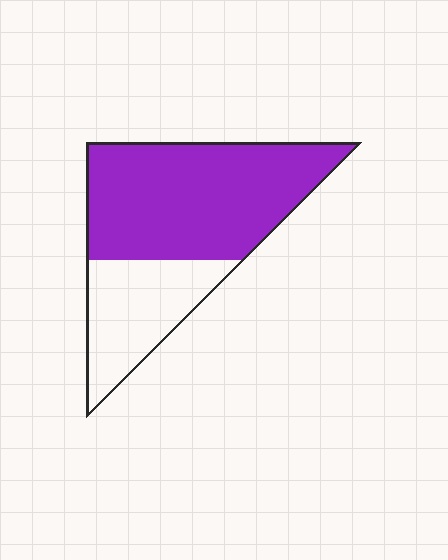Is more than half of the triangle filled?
Yes.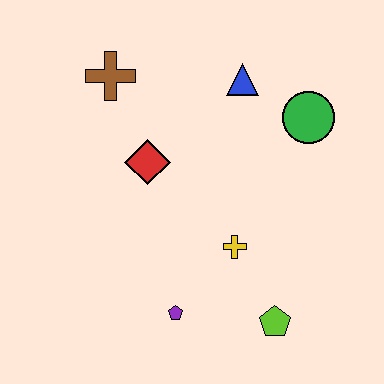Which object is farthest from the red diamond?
The lime pentagon is farthest from the red diamond.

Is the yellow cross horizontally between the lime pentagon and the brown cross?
Yes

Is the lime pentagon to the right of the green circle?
No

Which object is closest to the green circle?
The blue triangle is closest to the green circle.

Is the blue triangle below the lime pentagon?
No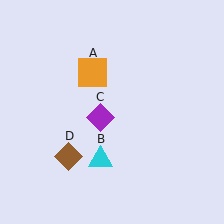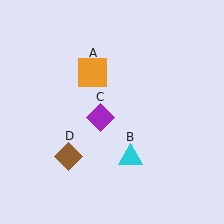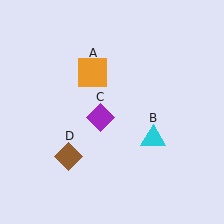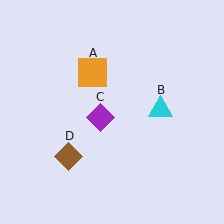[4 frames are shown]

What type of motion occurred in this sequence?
The cyan triangle (object B) rotated counterclockwise around the center of the scene.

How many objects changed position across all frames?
1 object changed position: cyan triangle (object B).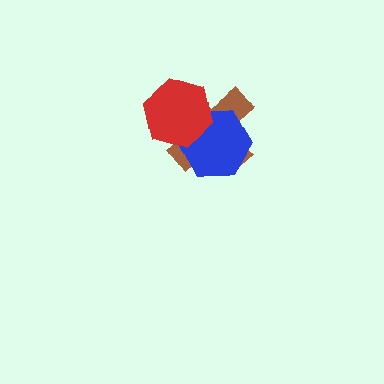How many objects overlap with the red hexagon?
2 objects overlap with the red hexagon.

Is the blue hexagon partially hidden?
Yes, it is partially covered by another shape.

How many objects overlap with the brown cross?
2 objects overlap with the brown cross.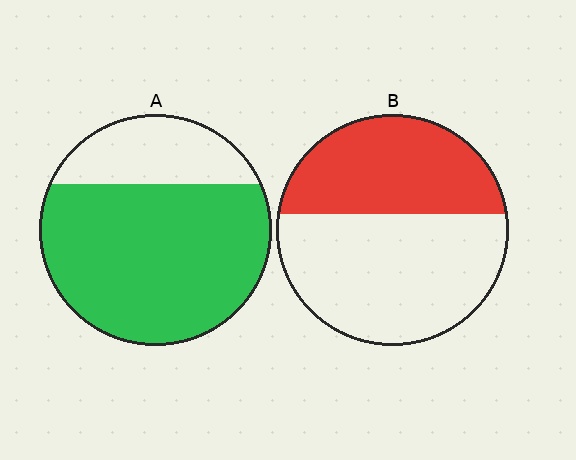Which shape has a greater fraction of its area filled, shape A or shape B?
Shape A.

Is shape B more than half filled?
No.